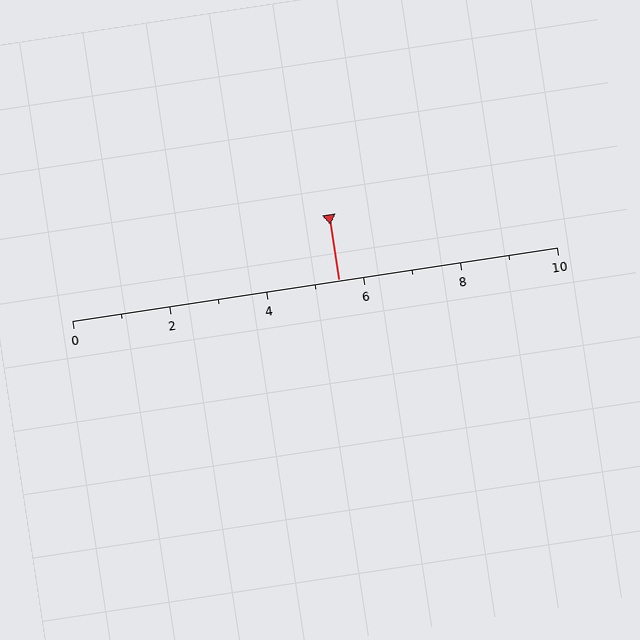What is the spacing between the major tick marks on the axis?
The major ticks are spaced 2 apart.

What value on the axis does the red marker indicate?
The marker indicates approximately 5.5.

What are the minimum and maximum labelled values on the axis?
The axis runs from 0 to 10.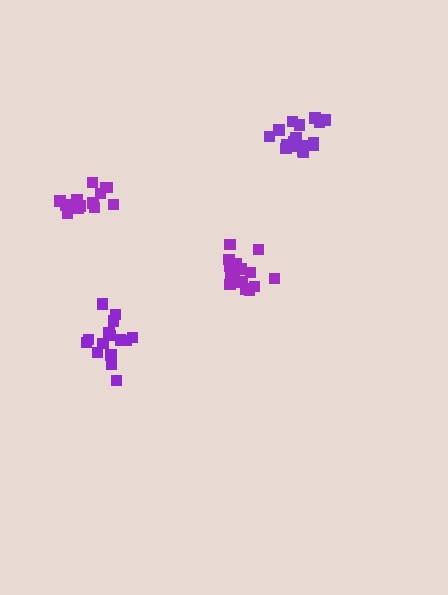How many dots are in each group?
Group 1: 14 dots, Group 2: 15 dots, Group 3: 18 dots, Group 4: 15 dots (62 total).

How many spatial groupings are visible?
There are 4 spatial groupings.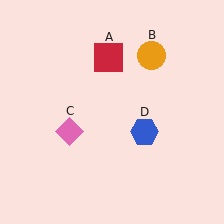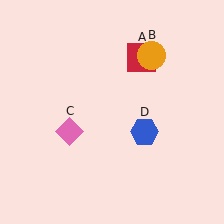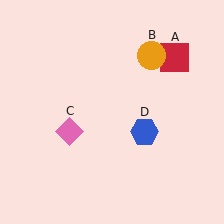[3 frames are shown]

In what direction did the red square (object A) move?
The red square (object A) moved right.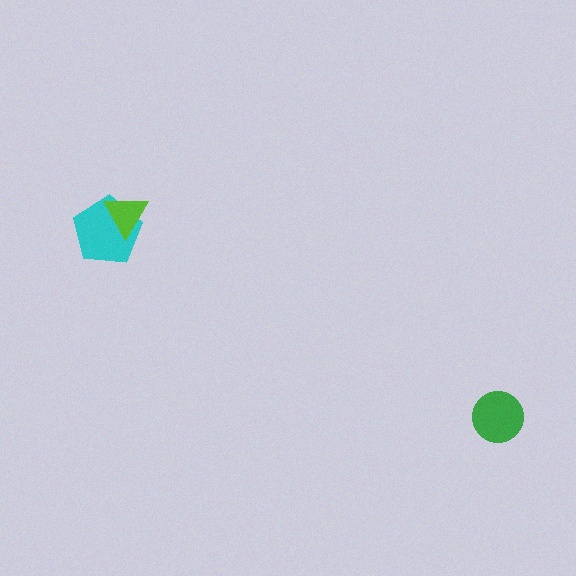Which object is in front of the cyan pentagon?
The lime triangle is in front of the cyan pentagon.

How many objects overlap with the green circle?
0 objects overlap with the green circle.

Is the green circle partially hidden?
No, no other shape covers it.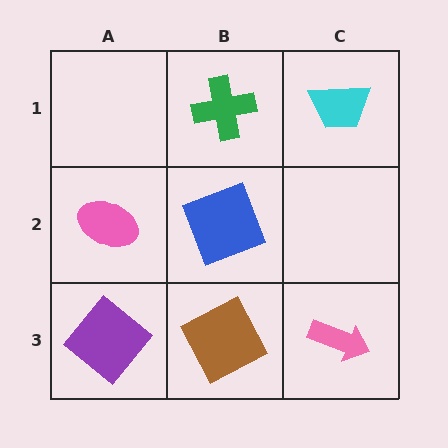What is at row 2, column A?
A pink ellipse.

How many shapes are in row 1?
2 shapes.